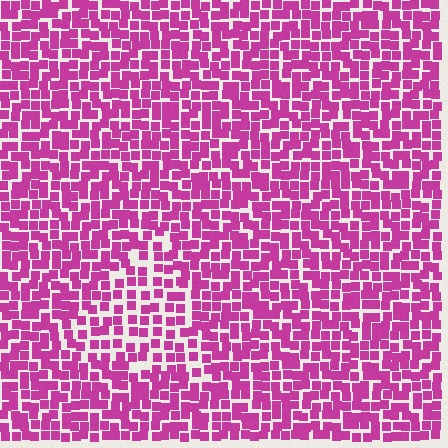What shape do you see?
I see a triangle.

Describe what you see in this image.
The image contains small magenta elements arranged at two different densities. A triangle-shaped region is visible where the elements are less densely packed than the surrounding area.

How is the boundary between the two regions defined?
The boundary is defined by a change in element density (approximately 1.6x ratio). All elements are the same color, size, and shape.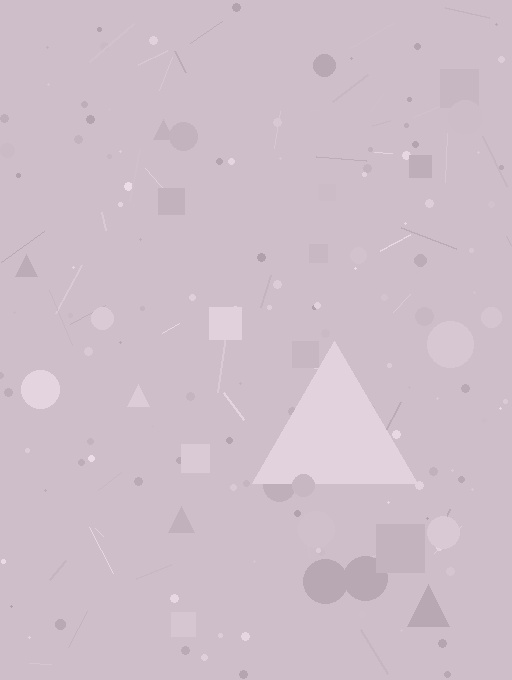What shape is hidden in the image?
A triangle is hidden in the image.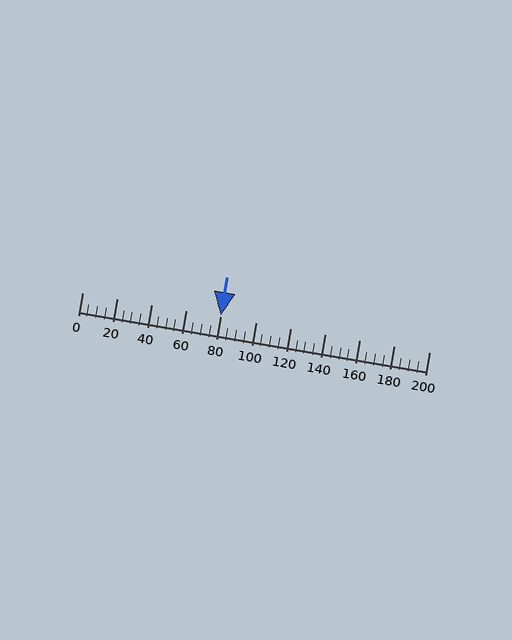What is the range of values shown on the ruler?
The ruler shows values from 0 to 200.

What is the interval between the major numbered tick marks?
The major tick marks are spaced 20 units apart.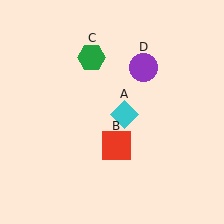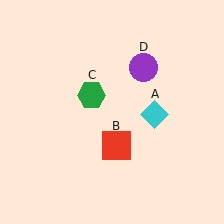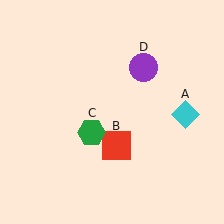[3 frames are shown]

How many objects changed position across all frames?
2 objects changed position: cyan diamond (object A), green hexagon (object C).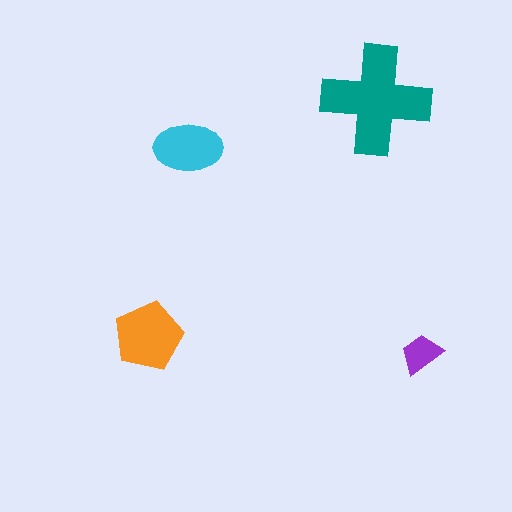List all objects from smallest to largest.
The purple trapezoid, the cyan ellipse, the orange pentagon, the teal cross.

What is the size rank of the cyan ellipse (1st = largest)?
3rd.